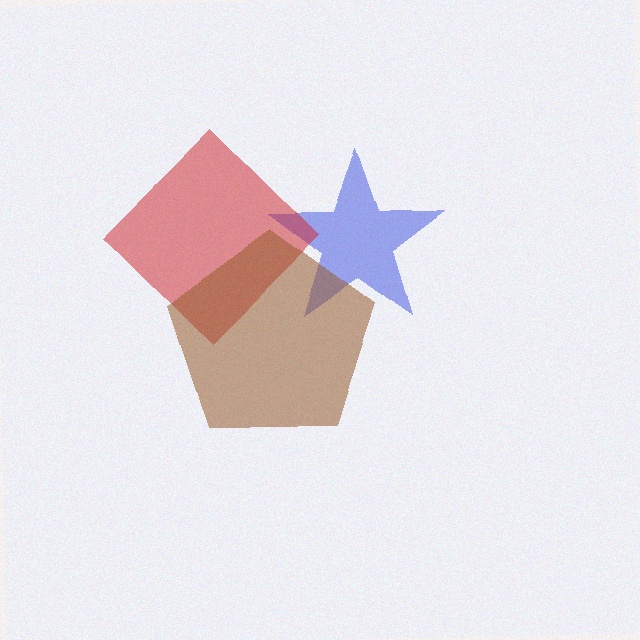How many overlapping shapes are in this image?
There are 3 overlapping shapes in the image.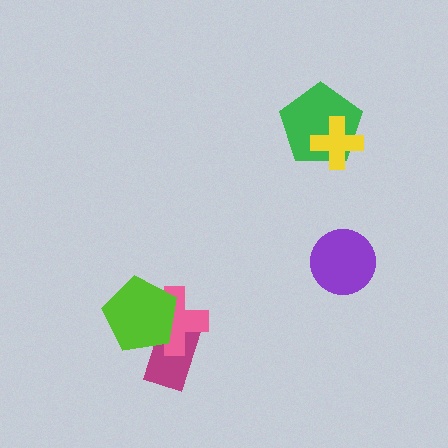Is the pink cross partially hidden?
Yes, it is partially covered by another shape.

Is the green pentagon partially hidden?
Yes, it is partially covered by another shape.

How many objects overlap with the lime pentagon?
2 objects overlap with the lime pentagon.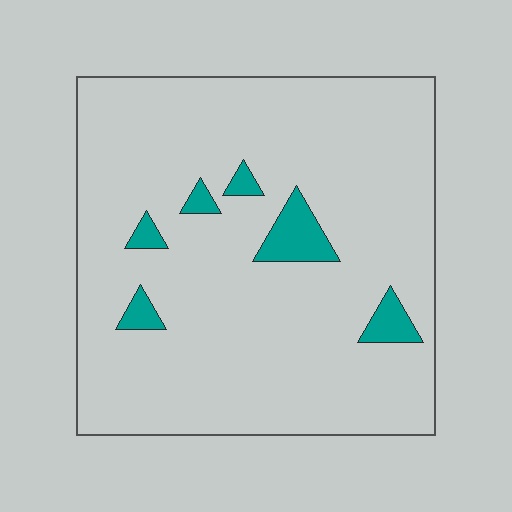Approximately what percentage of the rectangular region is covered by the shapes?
Approximately 5%.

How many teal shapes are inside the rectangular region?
6.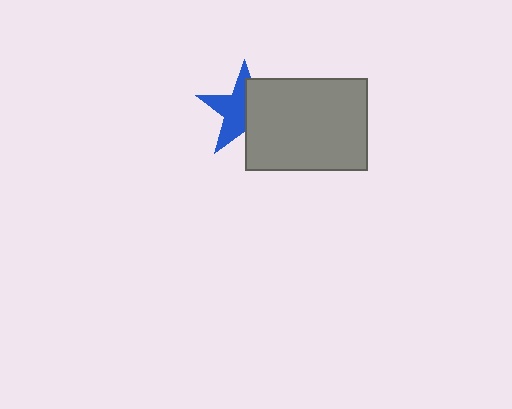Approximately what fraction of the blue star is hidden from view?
Roughly 46% of the blue star is hidden behind the gray rectangle.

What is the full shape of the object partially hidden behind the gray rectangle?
The partially hidden object is a blue star.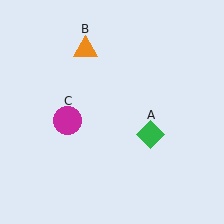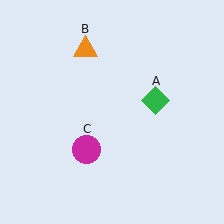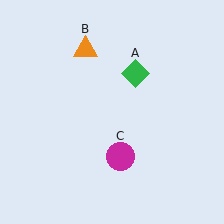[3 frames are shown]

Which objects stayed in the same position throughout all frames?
Orange triangle (object B) remained stationary.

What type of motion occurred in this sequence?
The green diamond (object A), magenta circle (object C) rotated counterclockwise around the center of the scene.